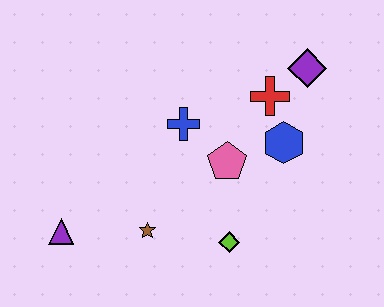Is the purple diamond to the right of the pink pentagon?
Yes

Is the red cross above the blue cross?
Yes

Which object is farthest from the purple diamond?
The purple triangle is farthest from the purple diamond.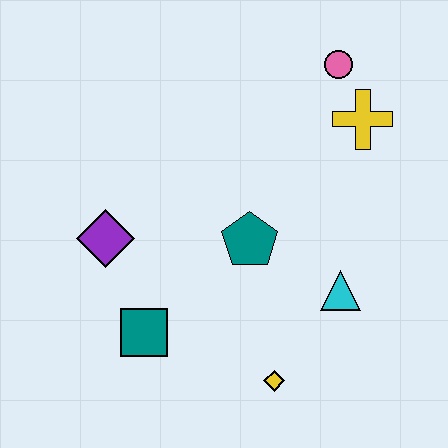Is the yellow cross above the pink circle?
No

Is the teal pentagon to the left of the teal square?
No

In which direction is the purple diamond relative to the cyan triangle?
The purple diamond is to the left of the cyan triangle.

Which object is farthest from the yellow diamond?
The pink circle is farthest from the yellow diamond.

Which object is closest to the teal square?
The purple diamond is closest to the teal square.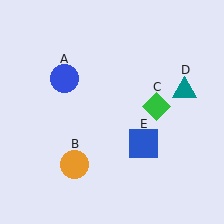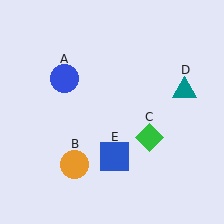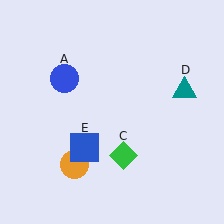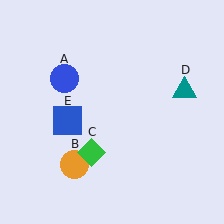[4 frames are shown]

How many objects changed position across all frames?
2 objects changed position: green diamond (object C), blue square (object E).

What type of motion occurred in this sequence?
The green diamond (object C), blue square (object E) rotated clockwise around the center of the scene.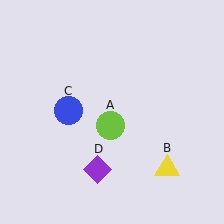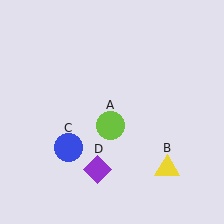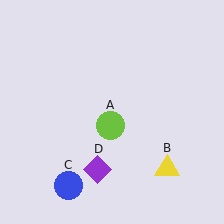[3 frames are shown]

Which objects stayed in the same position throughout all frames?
Lime circle (object A) and yellow triangle (object B) and purple diamond (object D) remained stationary.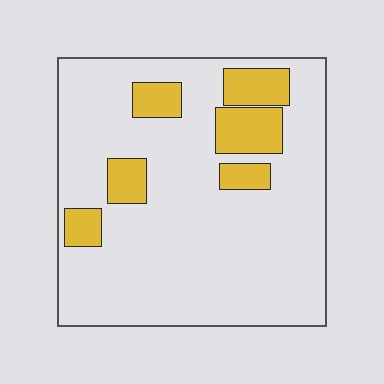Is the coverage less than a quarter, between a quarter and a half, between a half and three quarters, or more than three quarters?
Less than a quarter.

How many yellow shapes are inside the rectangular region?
6.